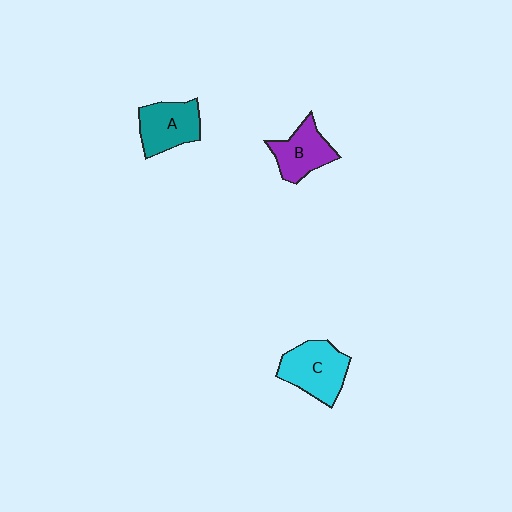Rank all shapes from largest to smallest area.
From largest to smallest: C (cyan), A (teal), B (purple).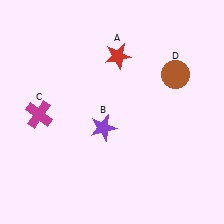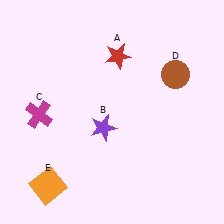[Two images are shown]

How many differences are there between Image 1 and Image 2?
There is 1 difference between the two images.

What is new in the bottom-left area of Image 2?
An orange square (E) was added in the bottom-left area of Image 2.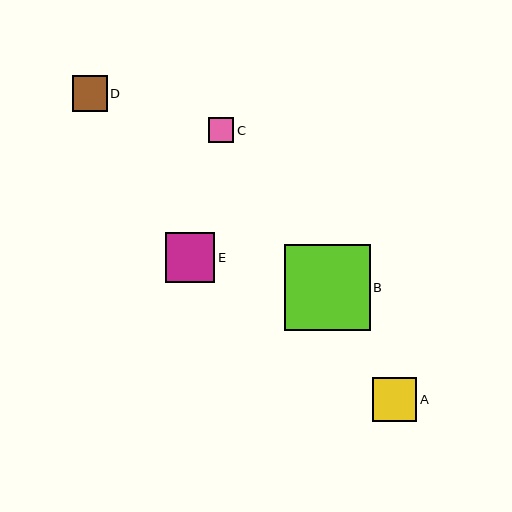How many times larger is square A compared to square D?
Square A is approximately 1.3 times the size of square D.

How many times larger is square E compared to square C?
Square E is approximately 2.0 times the size of square C.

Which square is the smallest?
Square C is the smallest with a size of approximately 25 pixels.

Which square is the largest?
Square B is the largest with a size of approximately 86 pixels.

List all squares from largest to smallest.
From largest to smallest: B, E, A, D, C.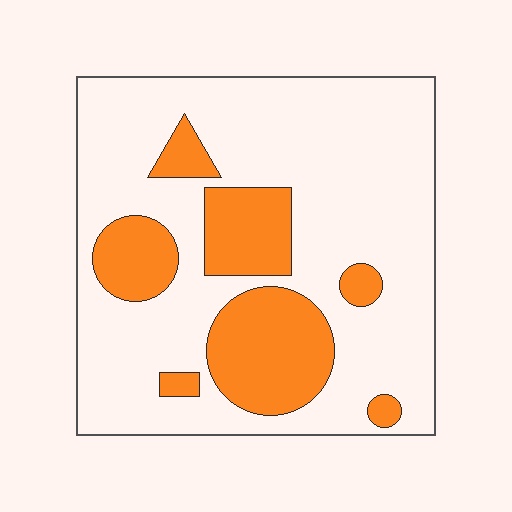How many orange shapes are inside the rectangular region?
7.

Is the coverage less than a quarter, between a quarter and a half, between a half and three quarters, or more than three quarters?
Between a quarter and a half.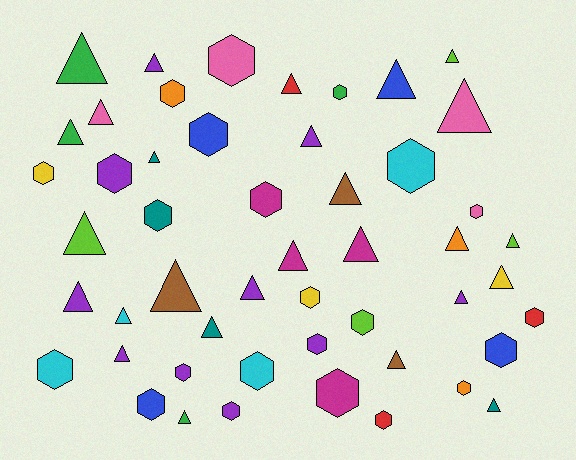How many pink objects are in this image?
There are 4 pink objects.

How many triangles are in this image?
There are 27 triangles.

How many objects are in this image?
There are 50 objects.